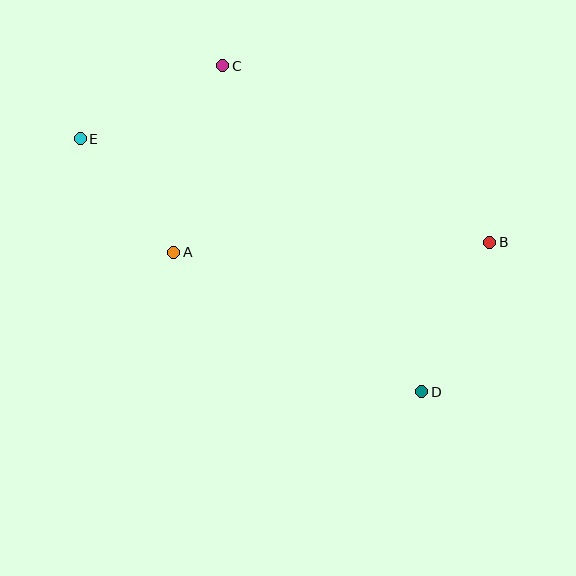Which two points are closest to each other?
Points A and E are closest to each other.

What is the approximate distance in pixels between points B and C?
The distance between B and C is approximately 320 pixels.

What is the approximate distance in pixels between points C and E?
The distance between C and E is approximately 160 pixels.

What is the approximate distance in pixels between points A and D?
The distance between A and D is approximately 285 pixels.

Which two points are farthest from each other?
Points D and E are farthest from each other.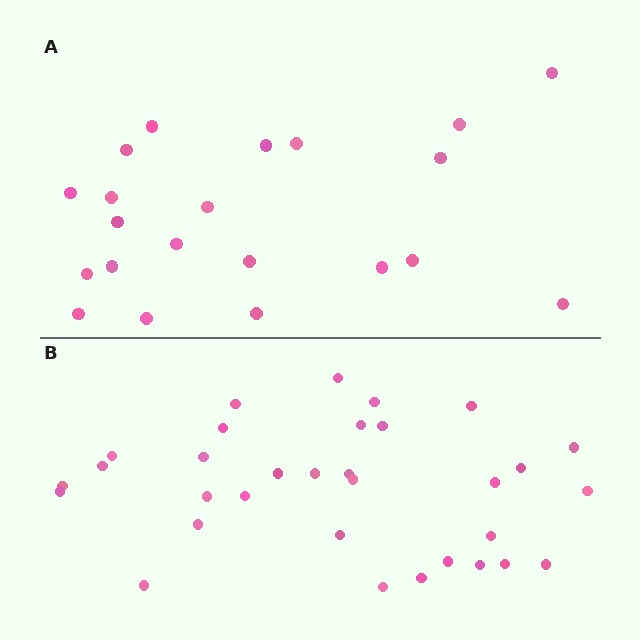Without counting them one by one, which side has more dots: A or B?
Region B (the bottom region) has more dots.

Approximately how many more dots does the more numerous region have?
Region B has roughly 12 or so more dots than region A.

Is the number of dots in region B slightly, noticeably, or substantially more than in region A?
Region B has substantially more. The ratio is roughly 1.5 to 1.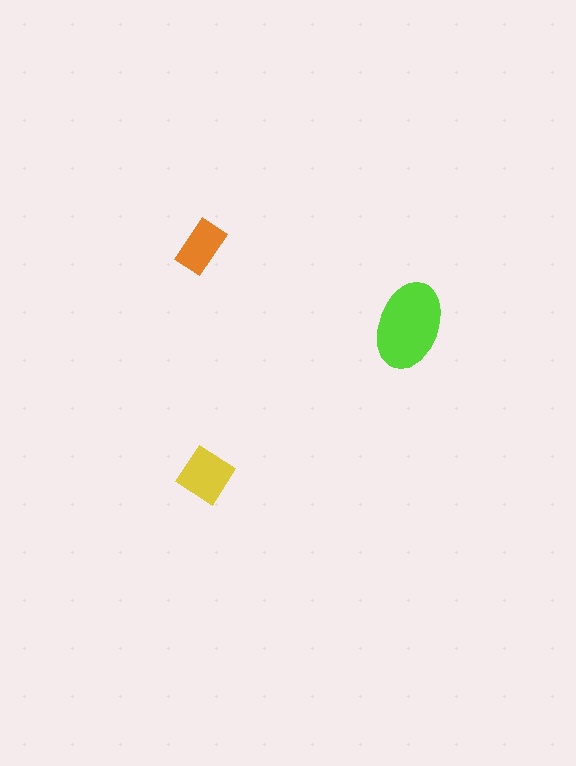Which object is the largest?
The lime ellipse.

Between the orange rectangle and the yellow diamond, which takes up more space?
The yellow diamond.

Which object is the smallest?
The orange rectangle.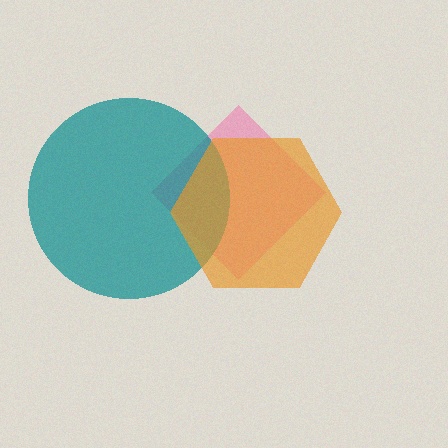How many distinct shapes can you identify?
There are 3 distinct shapes: a pink diamond, a teal circle, an orange hexagon.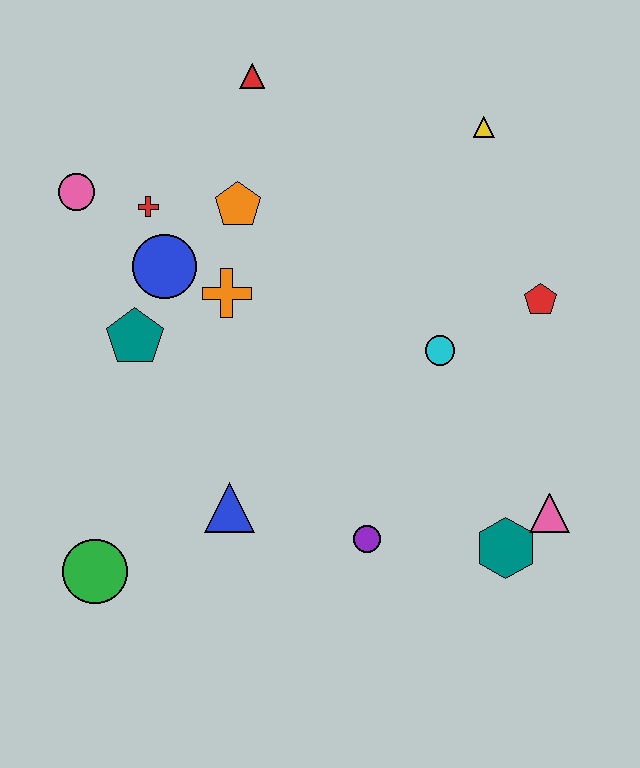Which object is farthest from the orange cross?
The pink triangle is farthest from the orange cross.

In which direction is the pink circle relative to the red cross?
The pink circle is to the left of the red cross.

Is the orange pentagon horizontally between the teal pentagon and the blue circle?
No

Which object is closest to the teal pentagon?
The blue circle is closest to the teal pentagon.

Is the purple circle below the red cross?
Yes